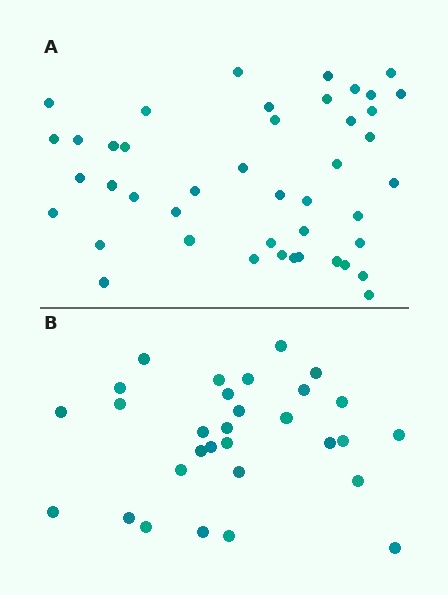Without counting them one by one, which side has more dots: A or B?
Region A (the top region) has more dots.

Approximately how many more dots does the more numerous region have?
Region A has approximately 15 more dots than region B.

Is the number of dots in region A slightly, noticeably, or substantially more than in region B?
Region A has substantially more. The ratio is roughly 1.5 to 1.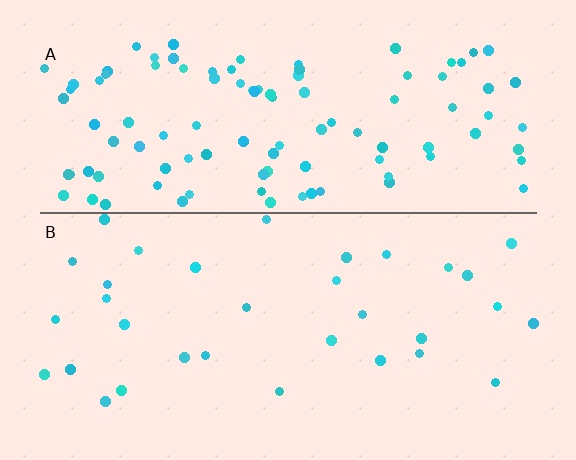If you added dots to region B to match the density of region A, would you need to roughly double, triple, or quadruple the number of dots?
Approximately triple.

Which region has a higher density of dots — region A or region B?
A (the top).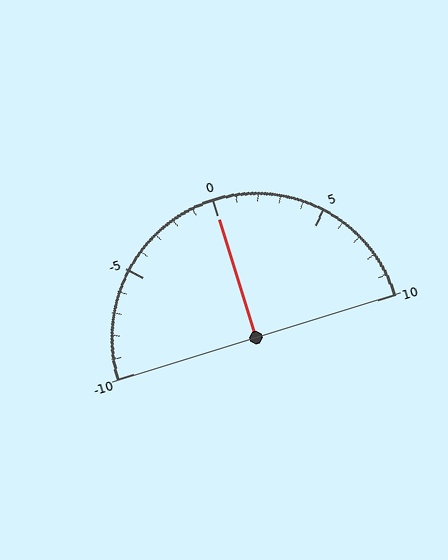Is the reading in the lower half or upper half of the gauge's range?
The reading is in the upper half of the range (-10 to 10).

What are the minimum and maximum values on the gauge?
The gauge ranges from -10 to 10.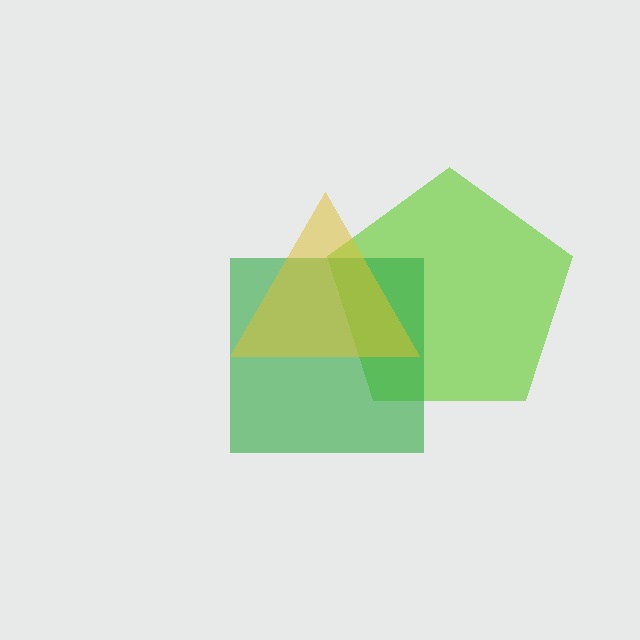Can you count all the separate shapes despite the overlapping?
Yes, there are 3 separate shapes.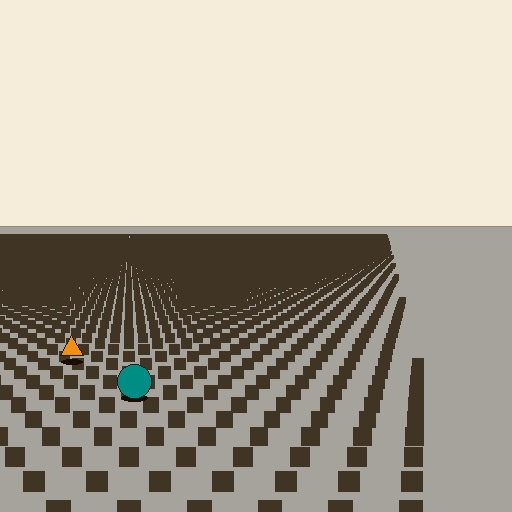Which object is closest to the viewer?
The teal circle is closest. The texture marks near it are larger and more spread out.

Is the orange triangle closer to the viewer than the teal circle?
No. The teal circle is closer — you can tell from the texture gradient: the ground texture is coarser near it.